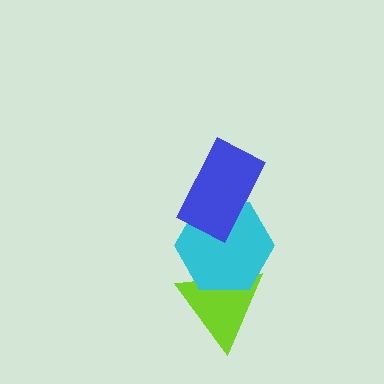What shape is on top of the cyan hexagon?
The blue rectangle is on top of the cyan hexagon.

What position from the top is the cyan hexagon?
The cyan hexagon is 2nd from the top.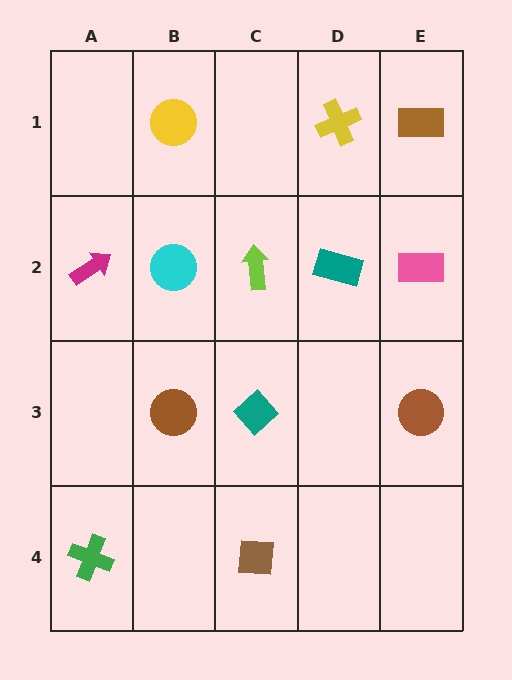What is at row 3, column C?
A teal diamond.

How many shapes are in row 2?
5 shapes.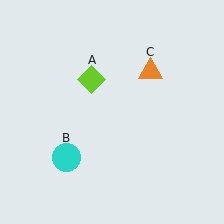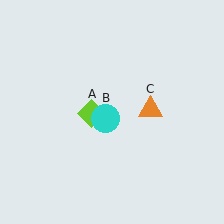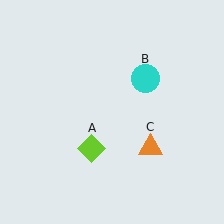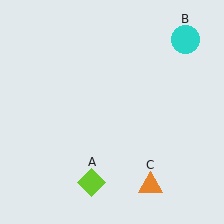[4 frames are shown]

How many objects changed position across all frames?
3 objects changed position: lime diamond (object A), cyan circle (object B), orange triangle (object C).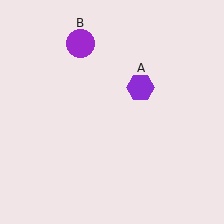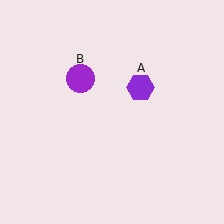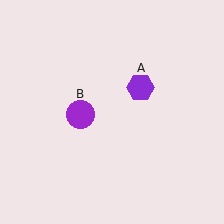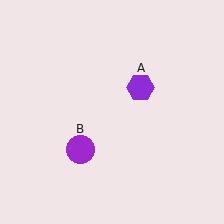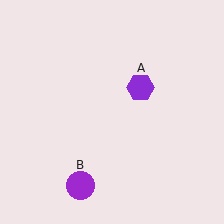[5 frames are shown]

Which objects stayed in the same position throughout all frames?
Purple hexagon (object A) remained stationary.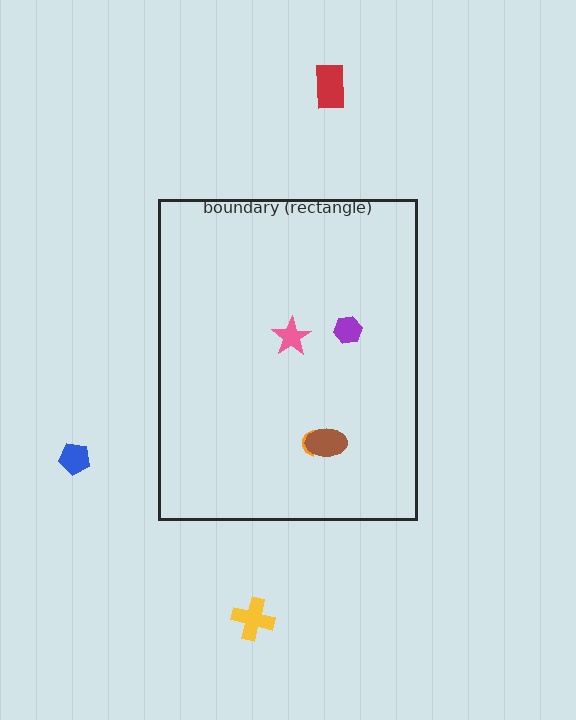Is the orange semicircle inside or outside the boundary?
Inside.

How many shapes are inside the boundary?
4 inside, 3 outside.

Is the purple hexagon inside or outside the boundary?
Inside.